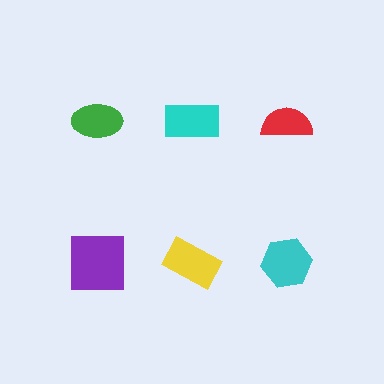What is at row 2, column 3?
A cyan hexagon.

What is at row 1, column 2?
A cyan rectangle.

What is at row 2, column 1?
A purple square.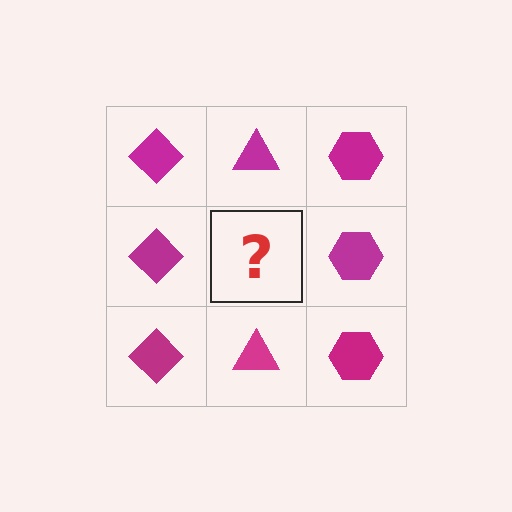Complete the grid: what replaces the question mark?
The question mark should be replaced with a magenta triangle.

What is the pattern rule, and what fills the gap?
The rule is that each column has a consistent shape. The gap should be filled with a magenta triangle.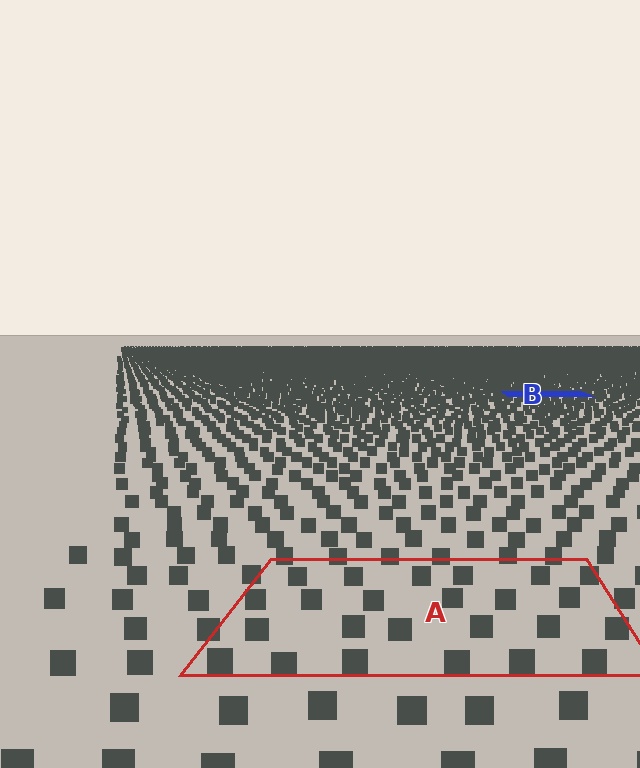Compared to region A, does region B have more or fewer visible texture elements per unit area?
Region B has more texture elements per unit area — they are packed more densely because it is farther away.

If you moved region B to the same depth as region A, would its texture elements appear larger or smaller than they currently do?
They would appear larger. At a closer depth, the same texture elements are projected at a bigger on-screen size.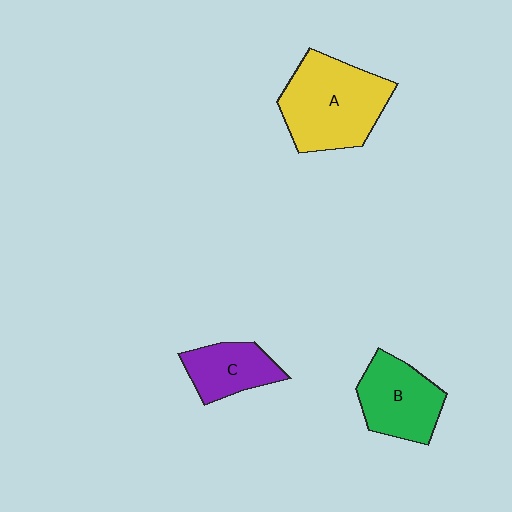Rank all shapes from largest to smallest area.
From largest to smallest: A (yellow), B (green), C (purple).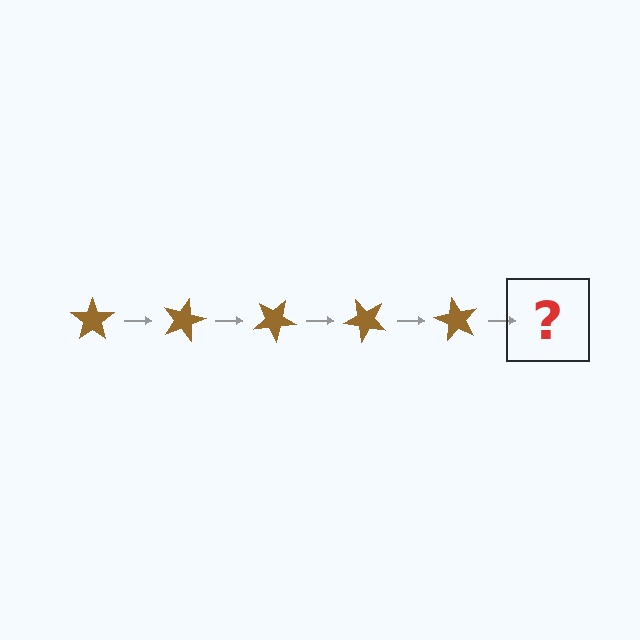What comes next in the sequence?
The next element should be a brown star rotated 75 degrees.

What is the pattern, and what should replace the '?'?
The pattern is that the star rotates 15 degrees each step. The '?' should be a brown star rotated 75 degrees.